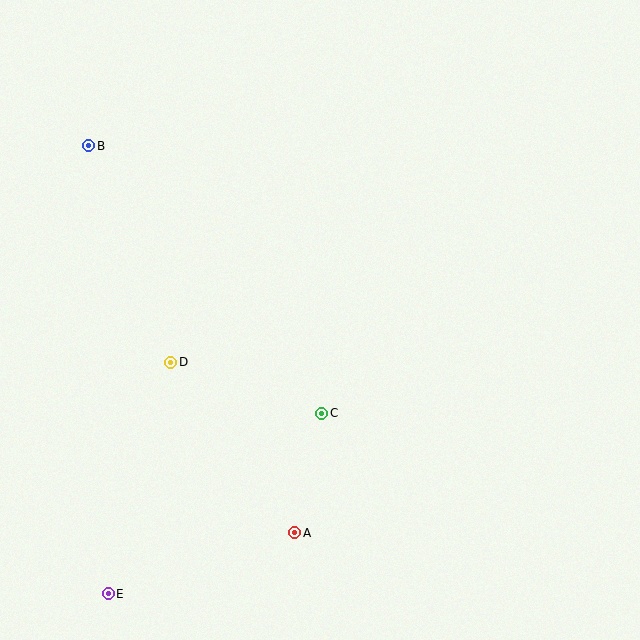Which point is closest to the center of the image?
Point C at (322, 413) is closest to the center.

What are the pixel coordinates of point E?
Point E is at (108, 594).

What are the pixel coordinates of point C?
Point C is at (322, 413).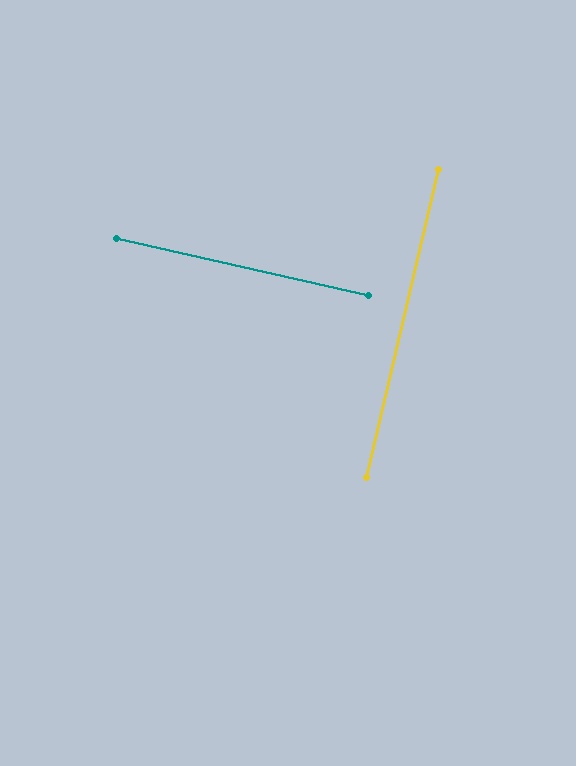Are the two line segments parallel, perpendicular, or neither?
Perpendicular — they meet at approximately 90°.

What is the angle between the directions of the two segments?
Approximately 90 degrees.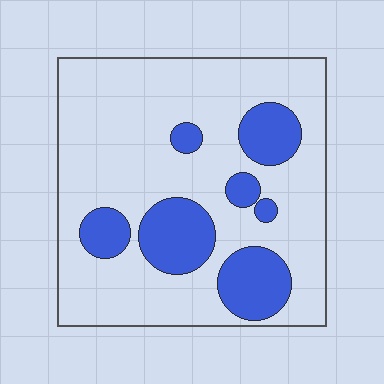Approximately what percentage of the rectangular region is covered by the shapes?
Approximately 25%.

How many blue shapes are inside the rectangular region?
7.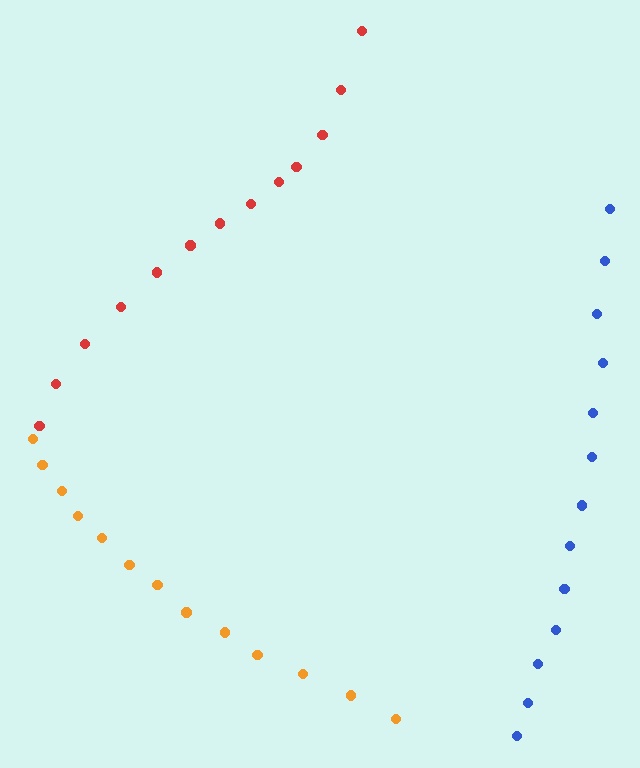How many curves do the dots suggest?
There are 3 distinct paths.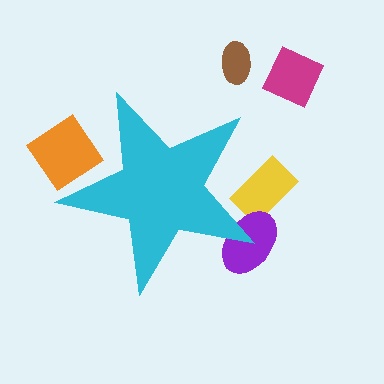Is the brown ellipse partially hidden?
No, the brown ellipse is fully visible.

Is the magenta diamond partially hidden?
No, the magenta diamond is fully visible.